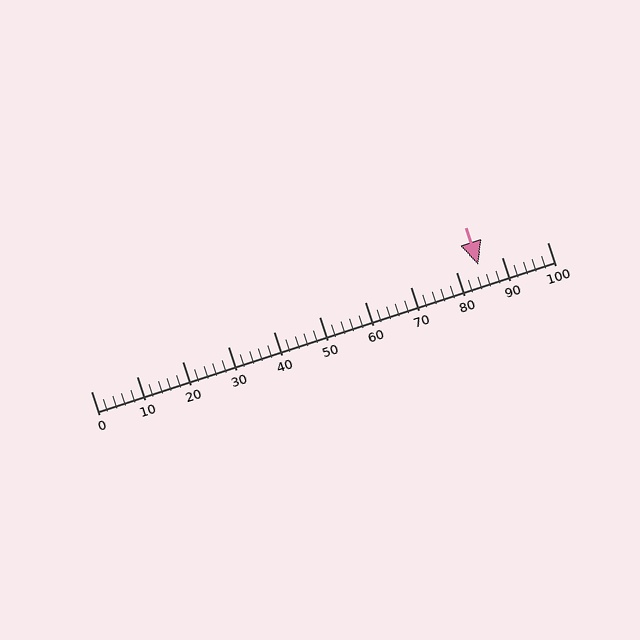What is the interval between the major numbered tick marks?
The major tick marks are spaced 10 units apart.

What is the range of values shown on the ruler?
The ruler shows values from 0 to 100.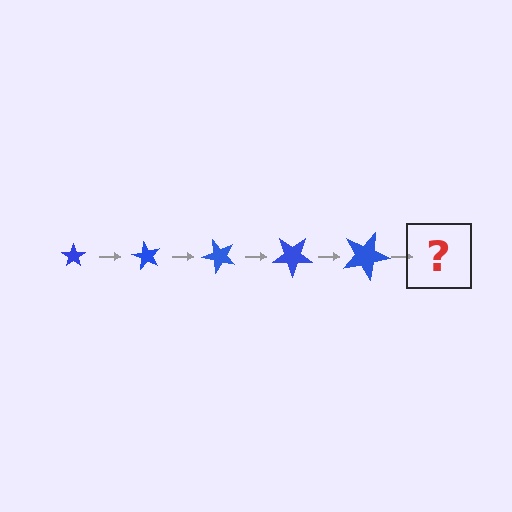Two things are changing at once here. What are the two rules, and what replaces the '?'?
The two rules are that the star grows larger each step and it rotates 60 degrees each step. The '?' should be a star, larger than the previous one and rotated 300 degrees from the start.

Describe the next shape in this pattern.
It should be a star, larger than the previous one and rotated 300 degrees from the start.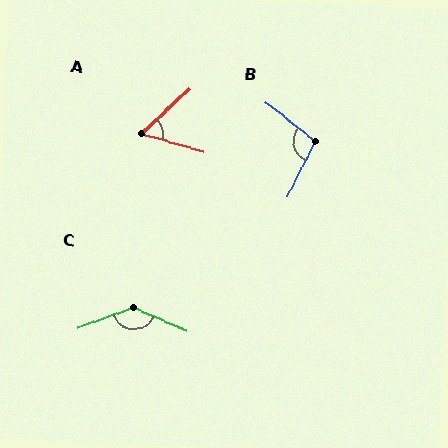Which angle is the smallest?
A, at approximately 59 degrees.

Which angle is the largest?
C, at approximately 136 degrees.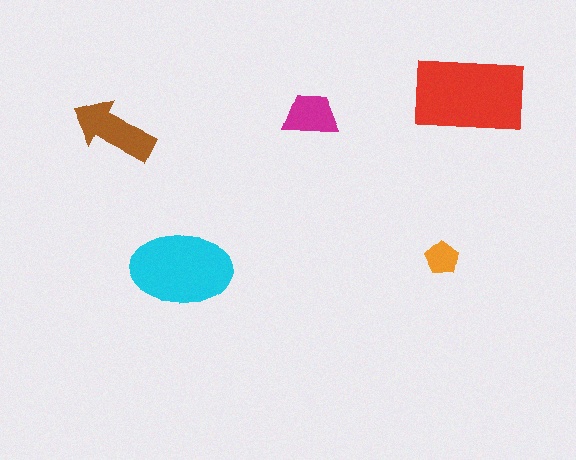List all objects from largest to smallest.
The red rectangle, the cyan ellipse, the brown arrow, the magenta trapezoid, the orange pentagon.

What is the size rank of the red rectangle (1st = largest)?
1st.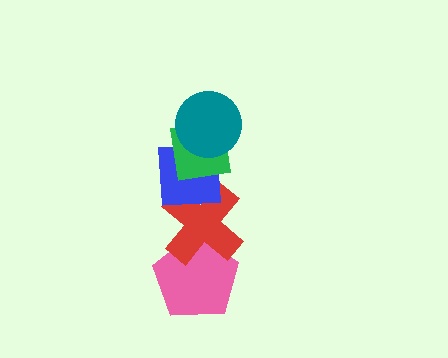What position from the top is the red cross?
The red cross is 4th from the top.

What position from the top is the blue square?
The blue square is 3rd from the top.